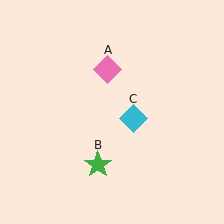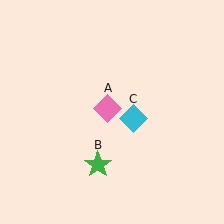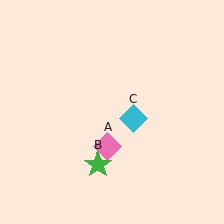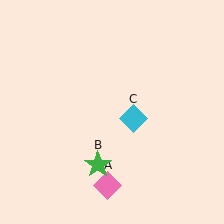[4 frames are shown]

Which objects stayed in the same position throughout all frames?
Green star (object B) and cyan diamond (object C) remained stationary.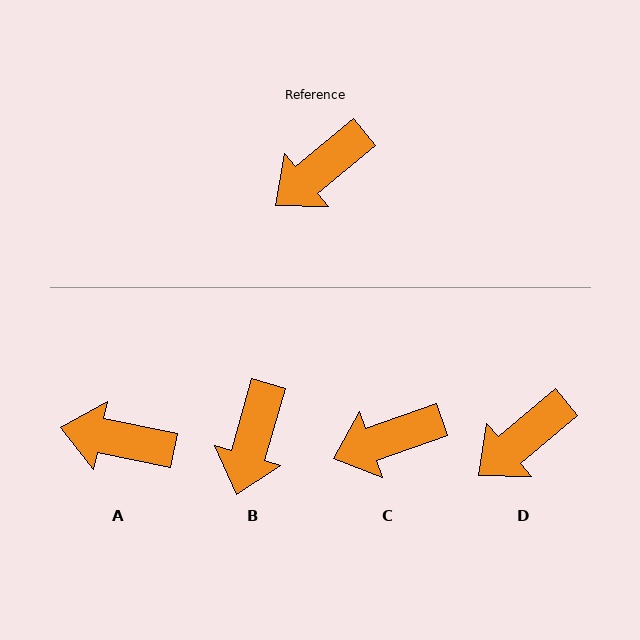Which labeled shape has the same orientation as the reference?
D.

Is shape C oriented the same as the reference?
No, it is off by about 20 degrees.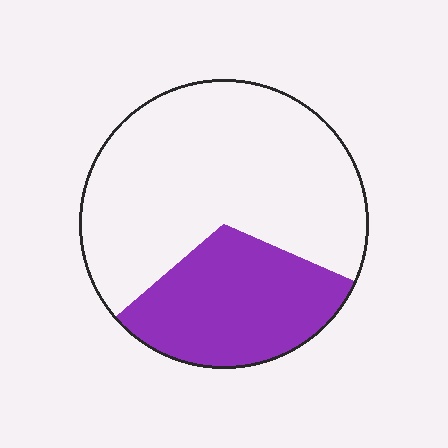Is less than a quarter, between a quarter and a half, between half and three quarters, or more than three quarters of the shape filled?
Between a quarter and a half.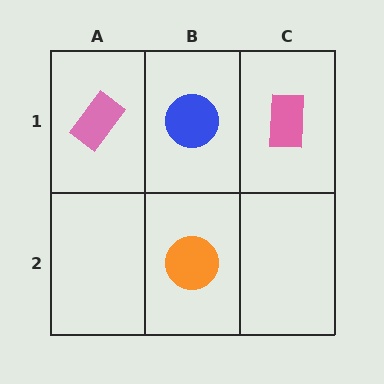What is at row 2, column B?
An orange circle.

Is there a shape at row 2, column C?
No, that cell is empty.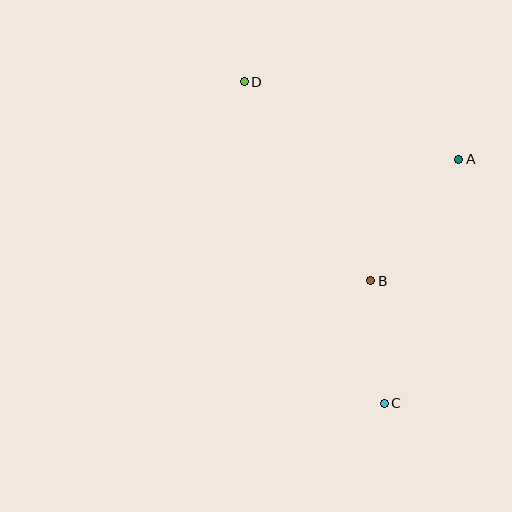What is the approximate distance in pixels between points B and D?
The distance between B and D is approximately 236 pixels.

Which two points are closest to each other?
Points B and C are closest to each other.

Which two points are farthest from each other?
Points C and D are farthest from each other.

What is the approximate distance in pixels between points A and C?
The distance between A and C is approximately 255 pixels.